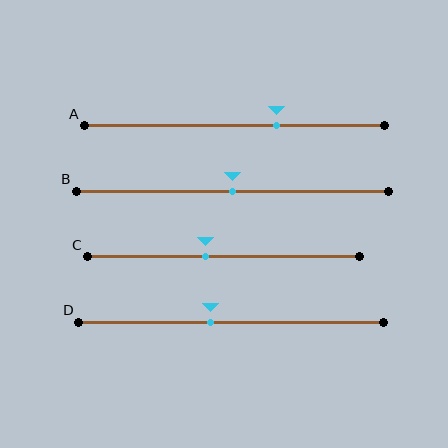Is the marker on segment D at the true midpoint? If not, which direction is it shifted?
No, the marker on segment D is shifted to the left by about 7% of the segment length.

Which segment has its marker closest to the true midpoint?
Segment B has its marker closest to the true midpoint.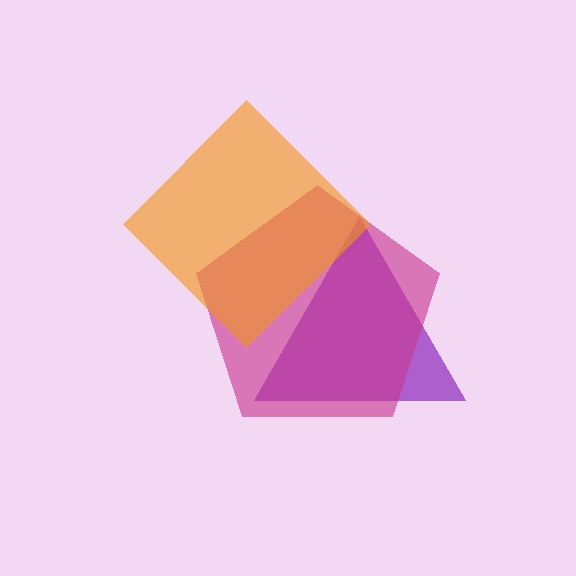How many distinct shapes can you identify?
There are 3 distinct shapes: a purple triangle, a magenta pentagon, an orange diamond.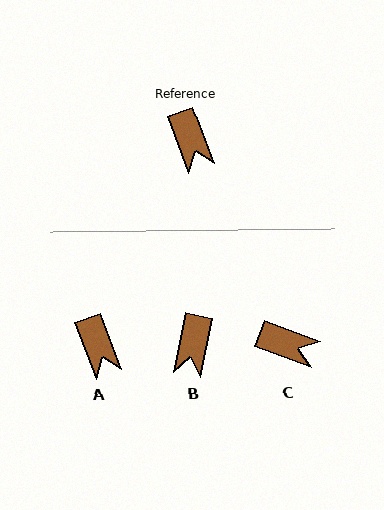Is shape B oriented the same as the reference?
No, it is off by about 32 degrees.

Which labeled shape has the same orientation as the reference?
A.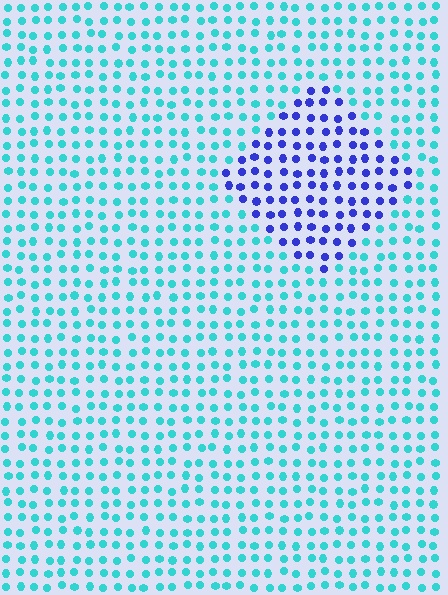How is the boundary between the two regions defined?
The boundary is defined purely by a slight shift in hue (about 60 degrees). Spacing, size, and orientation are identical on both sides.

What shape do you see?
I see a diamond.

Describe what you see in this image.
The image is filled with small cyan elements in a uniform arrangement. A diamond-shaped region is visible where the elements are tinted to a slightly different hue, forming a subtle color boundary.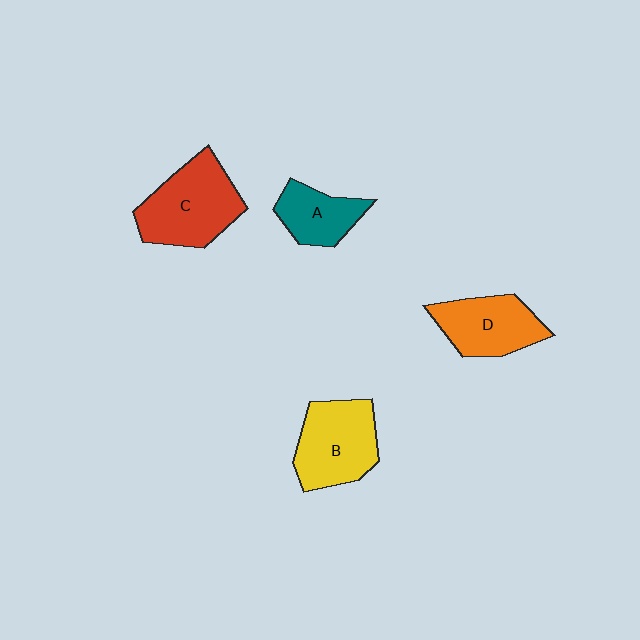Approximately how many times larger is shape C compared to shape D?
Approximately 1.3 times.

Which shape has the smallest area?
Shape A (teal).